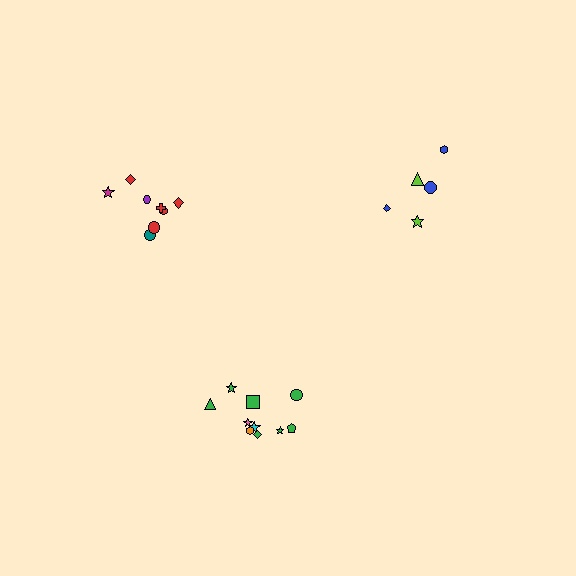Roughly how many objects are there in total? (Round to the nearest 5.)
Roughly 25 objects in total.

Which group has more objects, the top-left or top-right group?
The top-left group.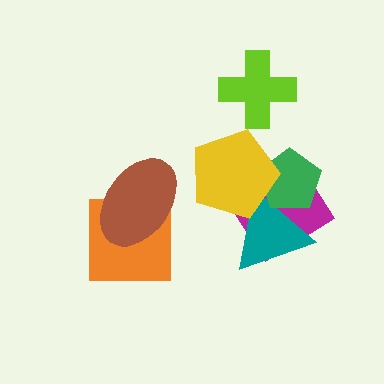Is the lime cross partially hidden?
No, no other shape covers it.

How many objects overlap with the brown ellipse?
1 object overlaps with the brown ellipse.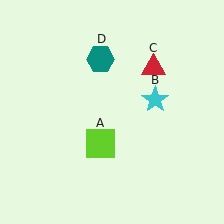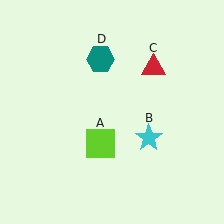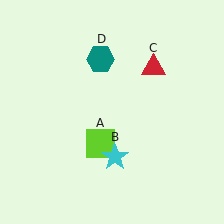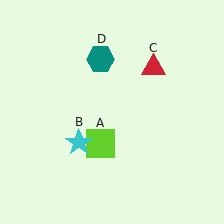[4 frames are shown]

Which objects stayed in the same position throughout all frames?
Lime square (object A) and red triangle (object C) and teal hexagon (object D) remained stationary.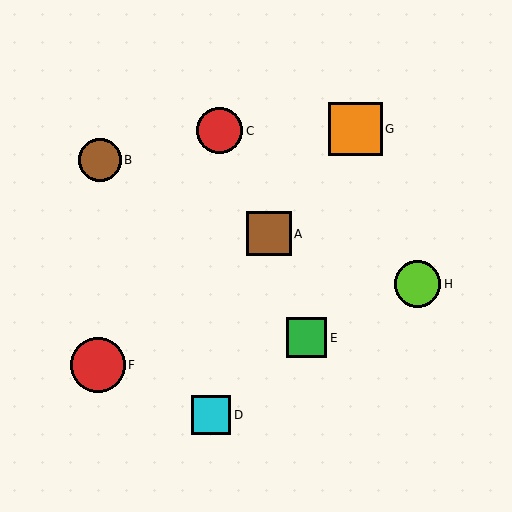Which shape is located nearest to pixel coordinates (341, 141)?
The orange square (labeled G) at (356, 129) is nearest to that location.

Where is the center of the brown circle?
The center of the brown circle is at (100, 160).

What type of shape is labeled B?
Shape B is a brown circle.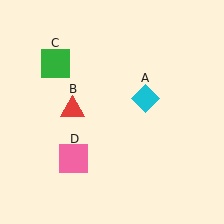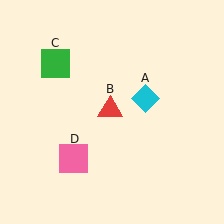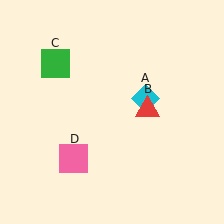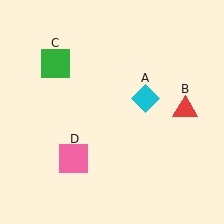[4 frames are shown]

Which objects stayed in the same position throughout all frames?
Cyan diamond (object A) and green square (object C) and pink square (object D) remained stationary.